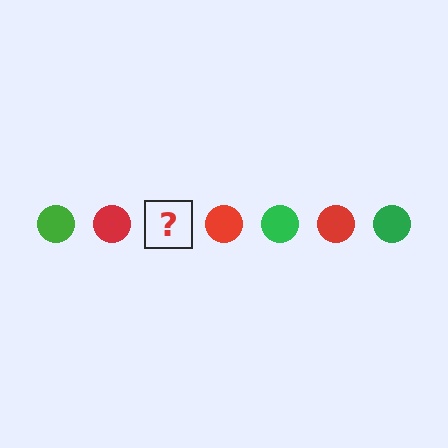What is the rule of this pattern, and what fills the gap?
The rule is that the pattern cycles through green, red circles. The gap should be filled with a green circle.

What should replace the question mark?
The question mark should be replaced with a green circle.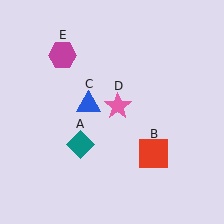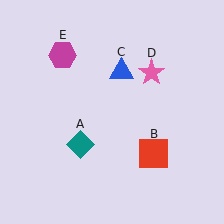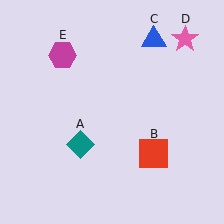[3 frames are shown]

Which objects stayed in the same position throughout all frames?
Teal diamond (object A) and red square (object B) and magenta hexagon (object E) remained stationary.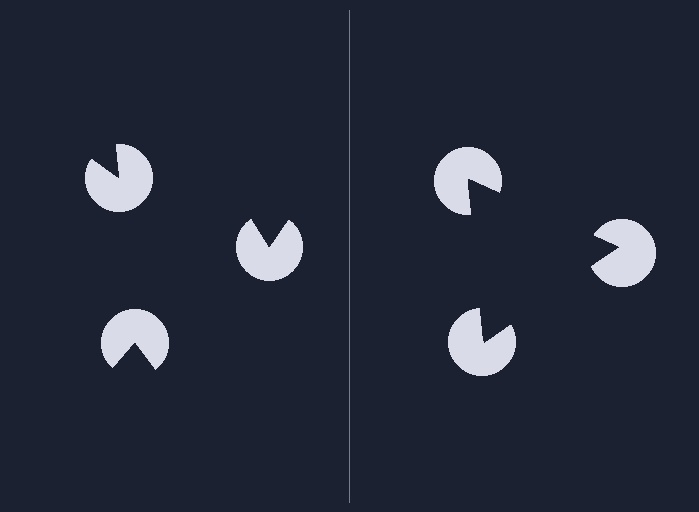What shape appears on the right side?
An illusory triangle.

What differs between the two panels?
The pac-man discs are positioned identically on both sides; only the wedge orientations differ. On the right they align to a triangle; on the left they are misaligned.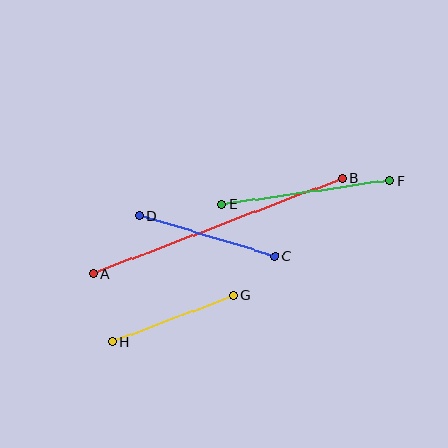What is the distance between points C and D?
The distance is approximately 141 pixels.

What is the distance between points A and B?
The distance is approximately 266 pixels.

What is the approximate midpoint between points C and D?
The midpoint is at approximately (207, 236) pixels.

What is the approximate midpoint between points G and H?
The midpoint is at approximately (173, 319) pixels.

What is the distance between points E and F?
The distance is approximately 169 pixels.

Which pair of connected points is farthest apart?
Points A and B are farthest apart.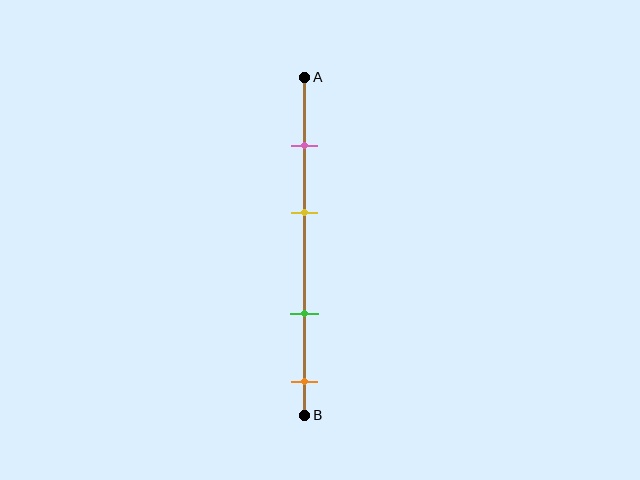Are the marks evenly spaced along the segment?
No, the marks are not evenly spaced.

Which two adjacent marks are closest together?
The pink and yellow marks are the closest adjacent pair.